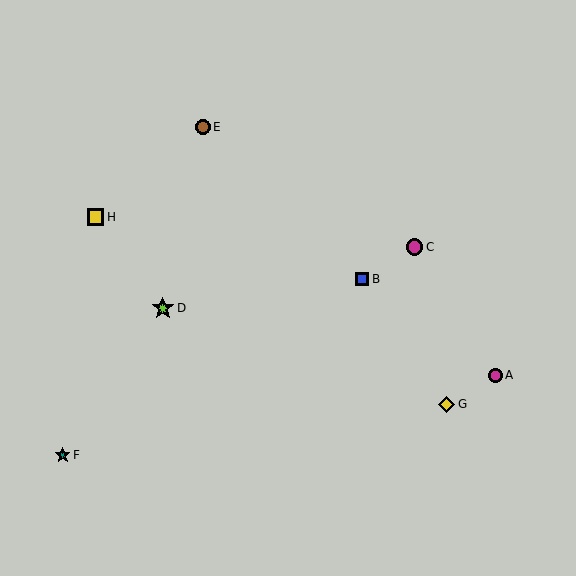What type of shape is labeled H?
Shape H is a yellow square.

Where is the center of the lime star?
The center of the lime star is at (163, 308).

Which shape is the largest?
The lime star (labeled D) is the largest.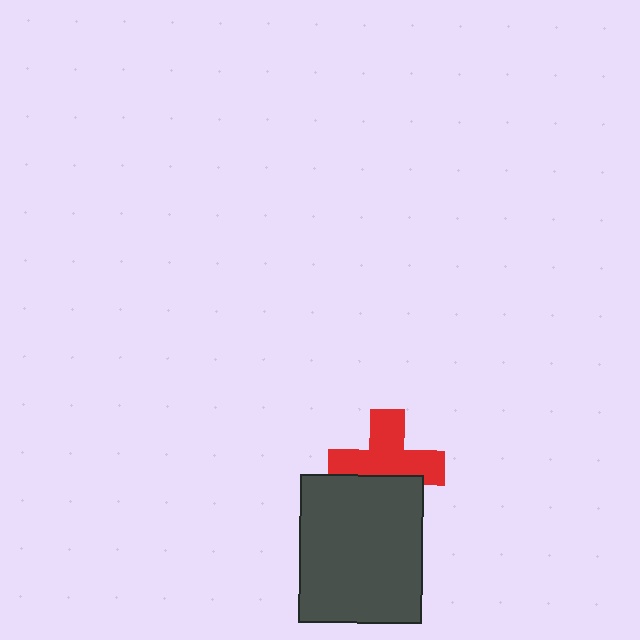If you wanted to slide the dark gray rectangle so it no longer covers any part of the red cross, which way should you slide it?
Slide it down — that is the most direct way to separate the two shapes.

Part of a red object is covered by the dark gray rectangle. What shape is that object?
It is a cross.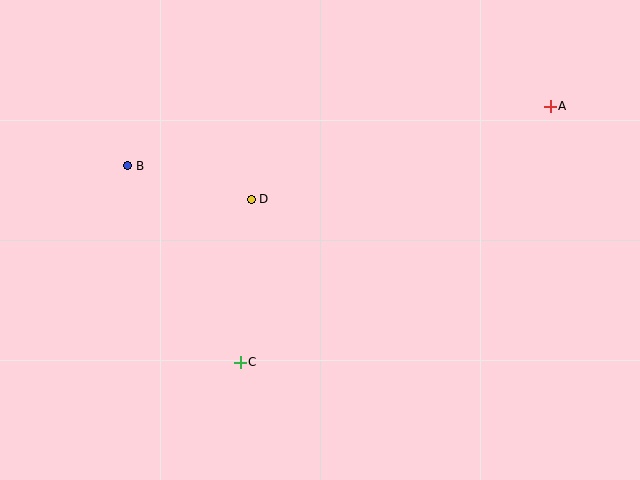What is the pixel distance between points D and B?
The distance between D and B is 128 pixels.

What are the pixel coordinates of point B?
Point B is at (128, 166).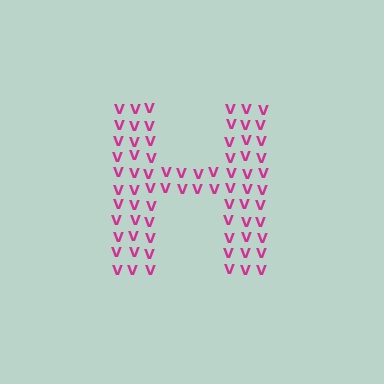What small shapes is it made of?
It is made of small letter V's.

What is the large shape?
The large shape is the letter H.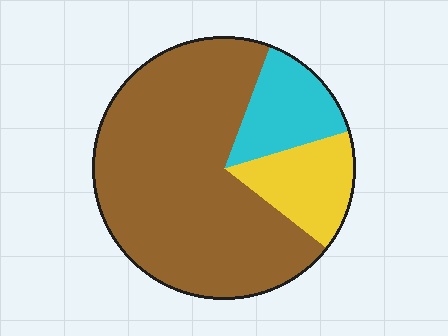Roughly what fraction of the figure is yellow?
Yellow takes up about one sixth (1/6) of the figure.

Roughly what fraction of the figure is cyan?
Cyan takes up about one sixth (1/6) of the figure.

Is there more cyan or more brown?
Brown.